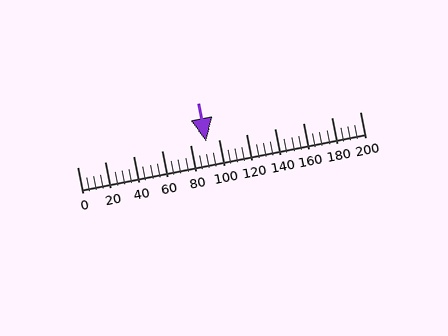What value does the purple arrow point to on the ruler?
The purple arrow points to approximately 91.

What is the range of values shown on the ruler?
The ruler shows values from 0 to 200.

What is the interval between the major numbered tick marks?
The major tick marks are spaced 20 units apart.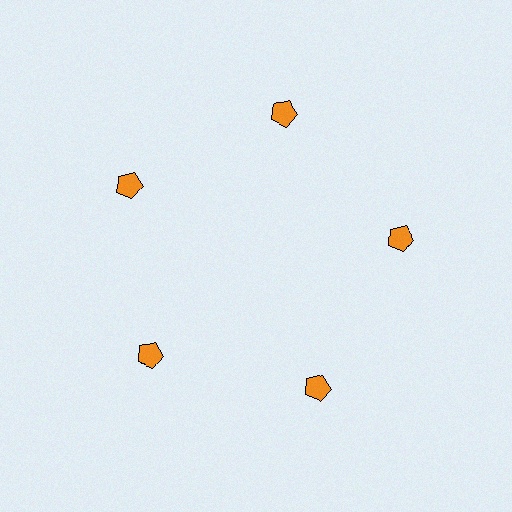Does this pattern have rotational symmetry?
Yes, this pattern has 5-fold rotational symmetry. It looks the same after rotating 72 degrees around the center.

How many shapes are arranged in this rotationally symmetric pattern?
There are 5 shapes, arranged in 5 groups of 1.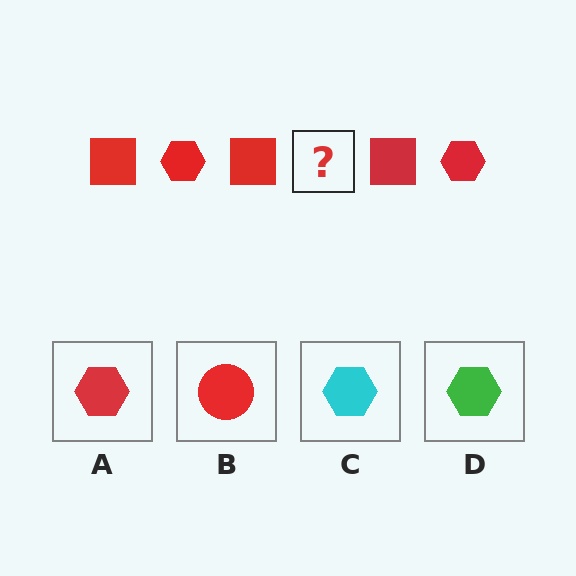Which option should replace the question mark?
Option A.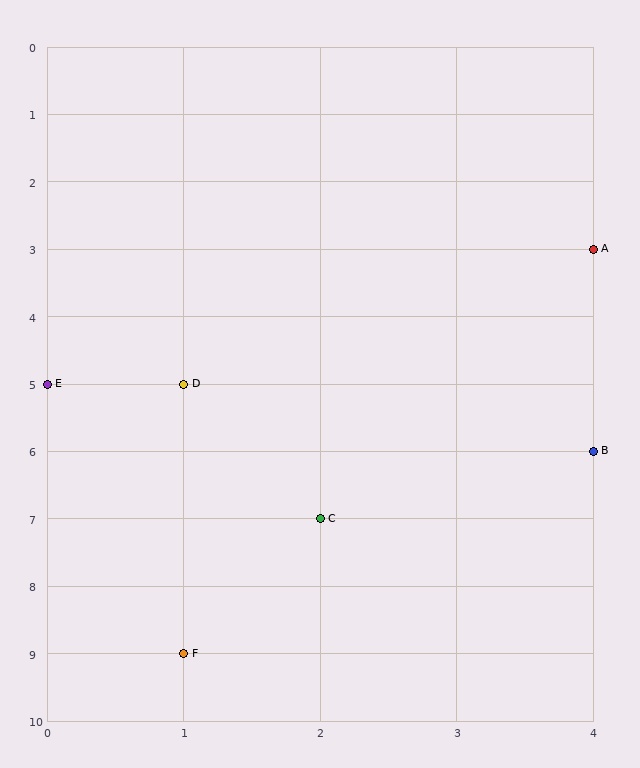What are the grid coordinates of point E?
Point E is at grid coordinates (0, 5).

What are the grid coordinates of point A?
Point A is at grid coordinates (4, 3).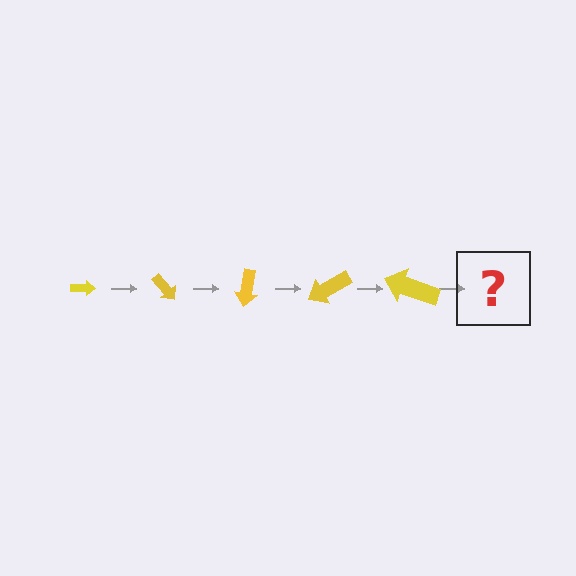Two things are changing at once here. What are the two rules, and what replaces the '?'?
The two rules are that the arrow grows larger each step and it rotates 50 degrees each step. The '?' should be an arrow, larger than the previous one and rotated 250 degrees from the start.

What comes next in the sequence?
The next element should be an arrow, larger than the previous one and rotated 250 degrees from the start.